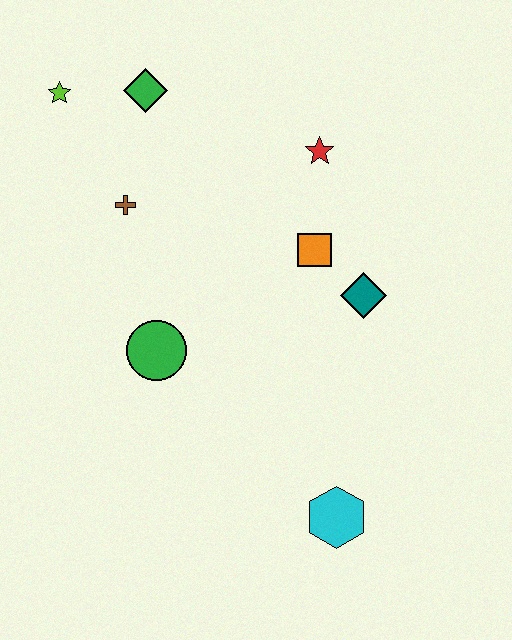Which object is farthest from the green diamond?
The cyan hexagon is farthest from the green diamond.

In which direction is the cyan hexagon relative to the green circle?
The cyan hexagon is to the right of the green circle.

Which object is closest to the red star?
The orange square is closest to the red star.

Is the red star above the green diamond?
No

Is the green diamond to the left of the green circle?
Yes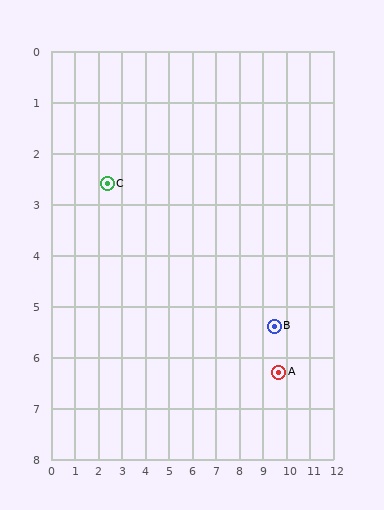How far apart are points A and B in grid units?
Points A and B are about 0.9 grid units apart.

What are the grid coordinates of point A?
Point A is at approximately (9.7, 6.3).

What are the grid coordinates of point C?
Point C is at approximately (2.4, 2.6).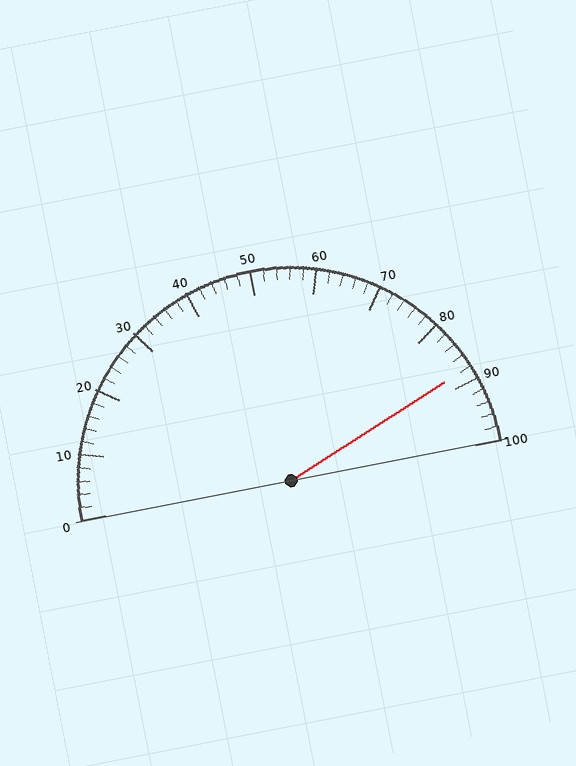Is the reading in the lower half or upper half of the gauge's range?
The reading is in the upper half of the range (0 to 100).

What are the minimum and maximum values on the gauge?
The gauge ranges from 0 to 100.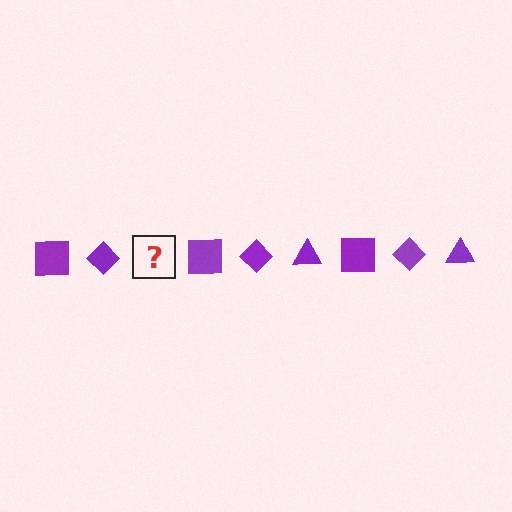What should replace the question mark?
The question mark should be replaced with a purple triangle.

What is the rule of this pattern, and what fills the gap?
The rule is that the pattern cycles through square, diamond, triangle shapes in purple. The gap should be filled with a purple triangle.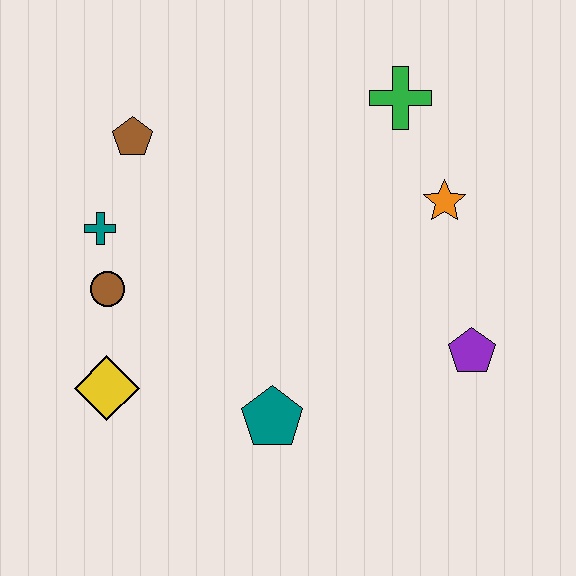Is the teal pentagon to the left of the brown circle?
No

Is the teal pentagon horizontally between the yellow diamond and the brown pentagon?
No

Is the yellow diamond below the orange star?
Yes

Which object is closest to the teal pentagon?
The yellow diamond is closest to the teal pentagon.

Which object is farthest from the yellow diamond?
The green cross is farthest from the yellow diamond.